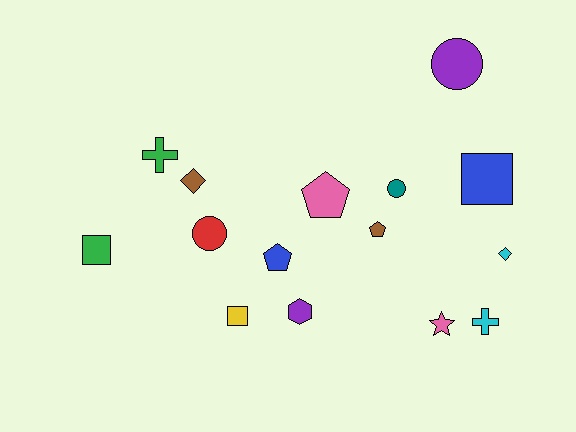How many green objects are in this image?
There are 2 green objects.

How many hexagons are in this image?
There is 1 hexagon.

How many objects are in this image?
There are 15 objects.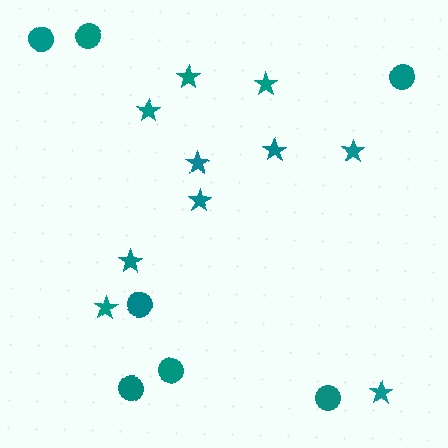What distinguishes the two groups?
There are 2 groups: one group of stars (10) and one group of circles (7).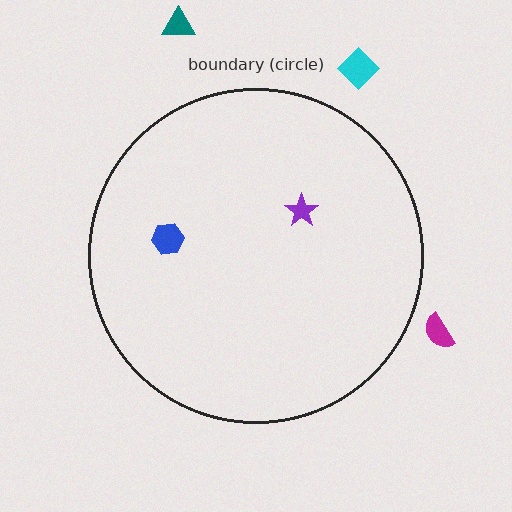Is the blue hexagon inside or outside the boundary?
Inside.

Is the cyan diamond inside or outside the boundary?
Outside.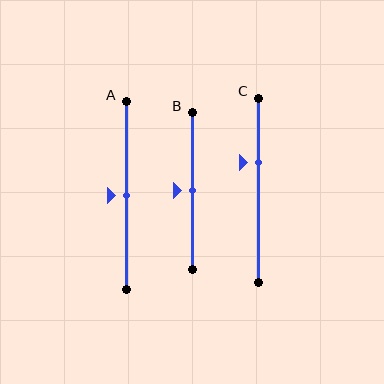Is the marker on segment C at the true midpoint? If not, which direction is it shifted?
No, the marker on segment C is shifted upward by about 15% of the segment length.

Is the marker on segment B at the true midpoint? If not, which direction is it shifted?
Yes, the marker on segment B is at the true midpoint.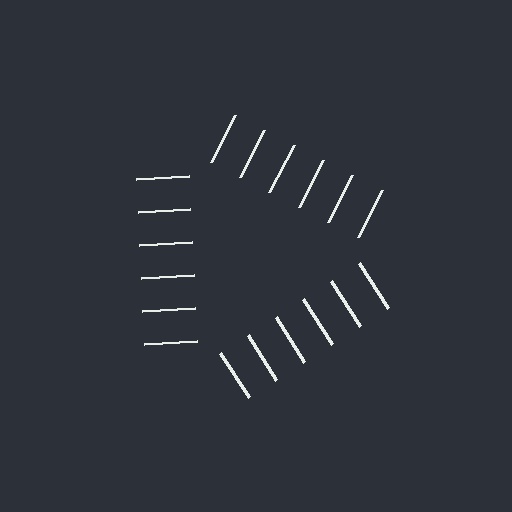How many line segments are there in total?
18 — 6 along each of the 3 edges.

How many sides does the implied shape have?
3 sides — the line-ends trace a triangle.